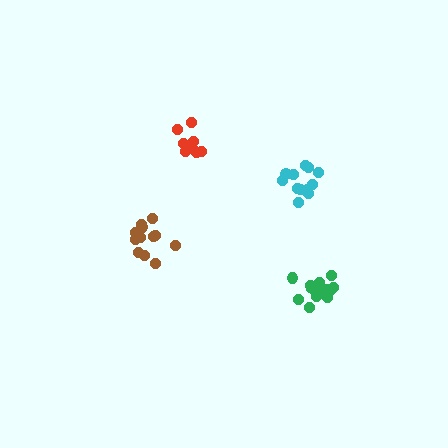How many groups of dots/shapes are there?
There are 4 groups.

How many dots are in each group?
Group 1: 12 dots, Group 2: 9 dots, Group 3: 12 dots, Group 4: 14 dots (47 total).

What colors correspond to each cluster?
The clusters are colored: cyan, red, brown, green.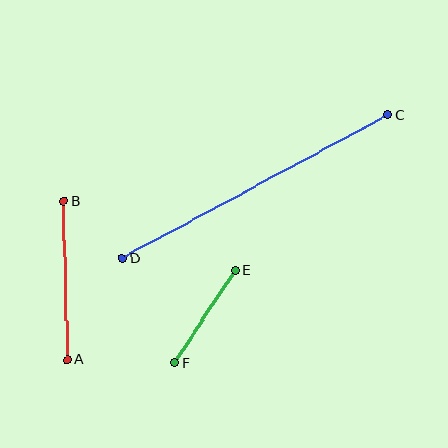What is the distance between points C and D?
The distance is approximately 302 pixels.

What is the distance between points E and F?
The distance is approximately 111 pixels.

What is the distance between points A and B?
The distance is approximately 159 pixels.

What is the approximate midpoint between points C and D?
The midpoint is at approximately (255, 187) pixels.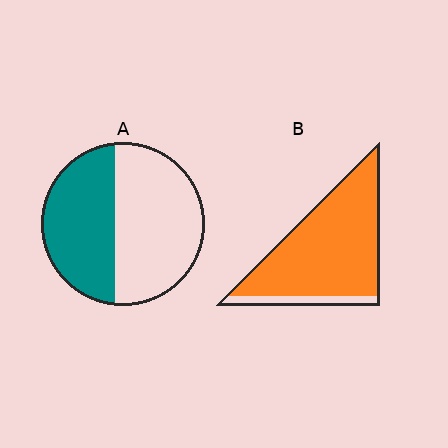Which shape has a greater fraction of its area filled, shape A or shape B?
Shape B.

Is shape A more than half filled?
No.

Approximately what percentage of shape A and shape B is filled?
A is approximately 45% and B is approximately 90%.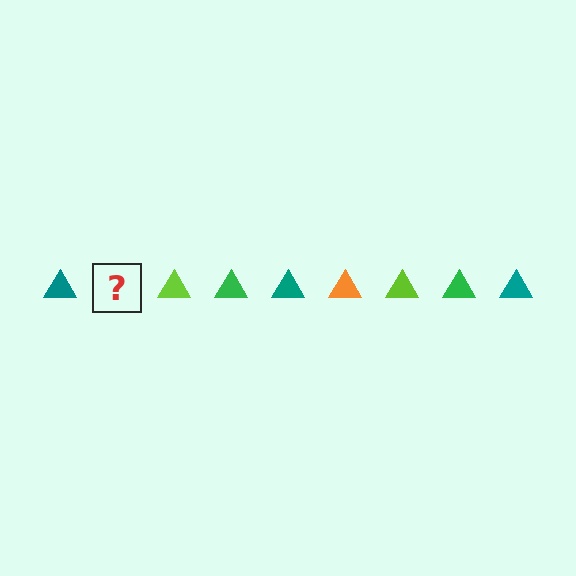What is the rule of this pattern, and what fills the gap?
The rule is that the pattern cycles through teal, orange, lime, green triangles. The gap should be filled with an orange triangle.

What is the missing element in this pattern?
The missing element is an orange triangle.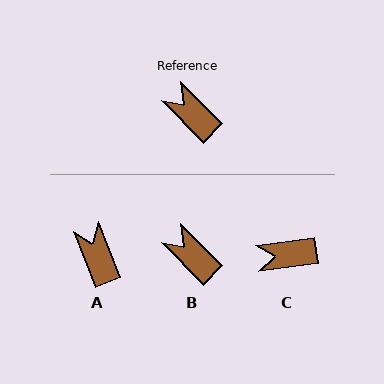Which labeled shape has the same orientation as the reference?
B.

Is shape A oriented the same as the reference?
No, it is off by about 24 degrees.